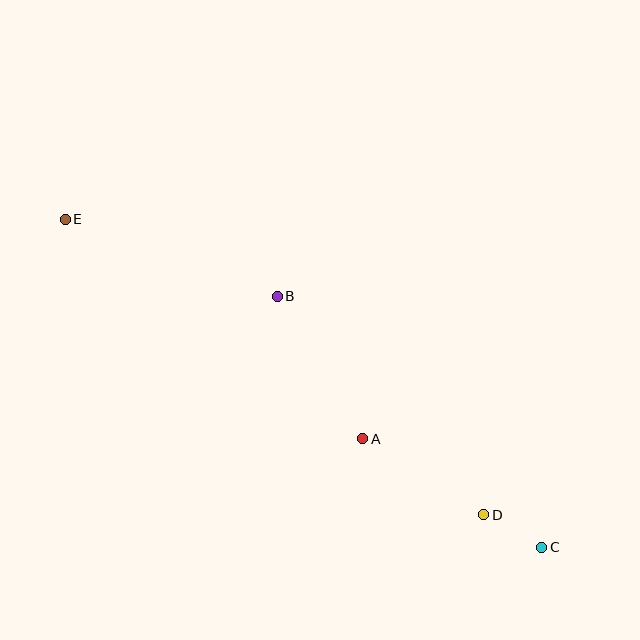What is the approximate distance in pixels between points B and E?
The distance between B and E is approximately 226 pixels.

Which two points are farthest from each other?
Points C and E are farthest from each other.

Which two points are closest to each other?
Points C and D are closest to each other.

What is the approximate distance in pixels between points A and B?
The distance between A and B is approximately 166 pixels.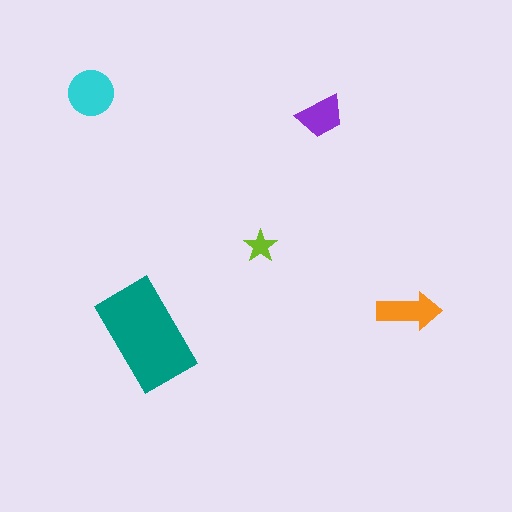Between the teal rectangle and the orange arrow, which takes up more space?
The teal rectangle.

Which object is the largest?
The teal rectangle.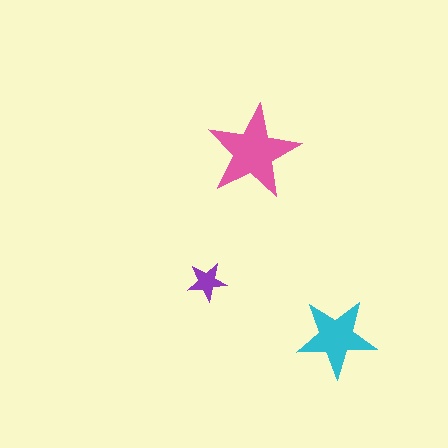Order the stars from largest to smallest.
the pink one, the cyan one, the purple one.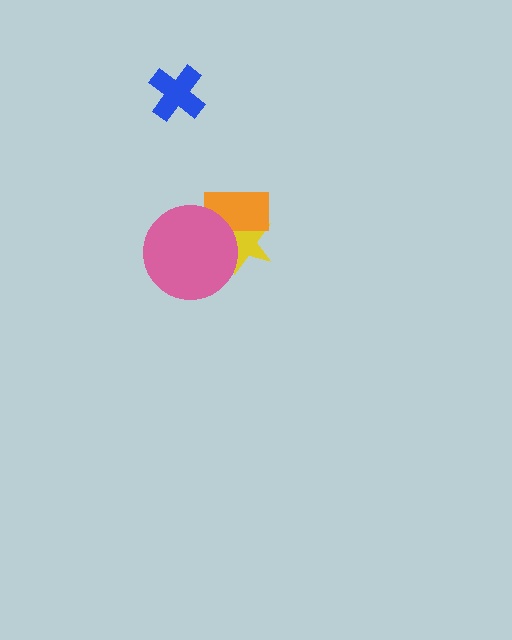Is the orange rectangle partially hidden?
Yes, it is partially covered by another shape.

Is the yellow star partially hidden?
Yes, it is partially covered by another shape.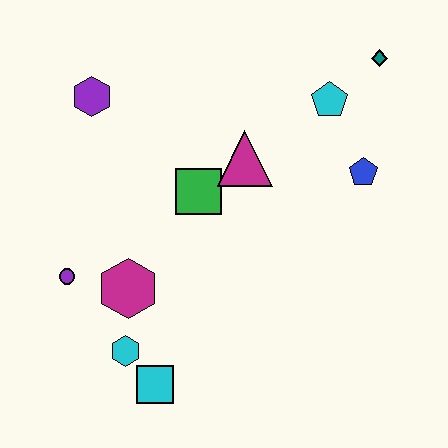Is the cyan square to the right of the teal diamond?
No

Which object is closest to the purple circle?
The magenta hexagon is closest to the purple circle.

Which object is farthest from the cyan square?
The teal diamond is farthest from the cyan square.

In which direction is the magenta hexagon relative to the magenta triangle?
The magenta hexagon is below the magenta triangle.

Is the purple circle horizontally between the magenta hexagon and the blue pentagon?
No